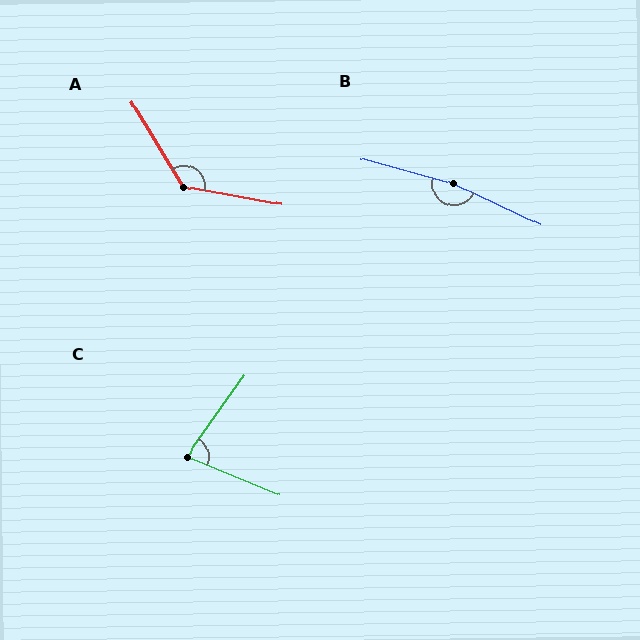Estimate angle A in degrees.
Approximately 132 degrees.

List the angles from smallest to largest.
C (77°), A (132°), B (170°).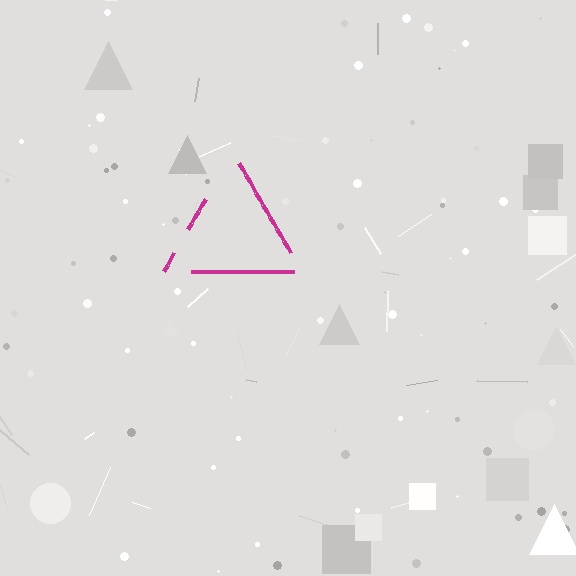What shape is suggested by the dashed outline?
The dashed outline suggests a triangle.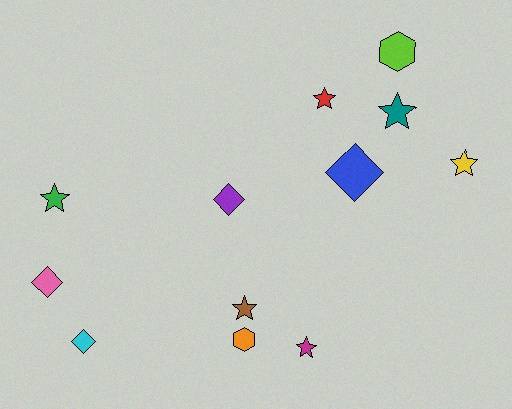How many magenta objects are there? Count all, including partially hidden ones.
There is 1 magenta object.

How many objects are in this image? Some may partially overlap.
There are 12 objects.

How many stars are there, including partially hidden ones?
There are 6 stars.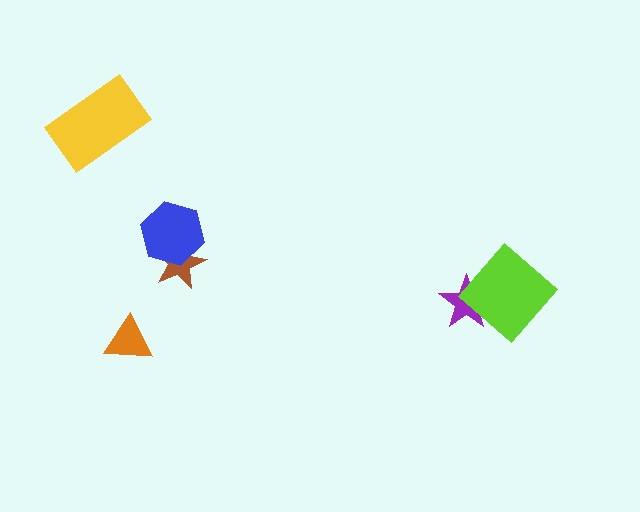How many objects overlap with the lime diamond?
1 object overlaps with the lime diamond.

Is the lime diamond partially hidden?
No, no other shape covers it.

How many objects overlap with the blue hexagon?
1 object overlaps with the blue hexagon.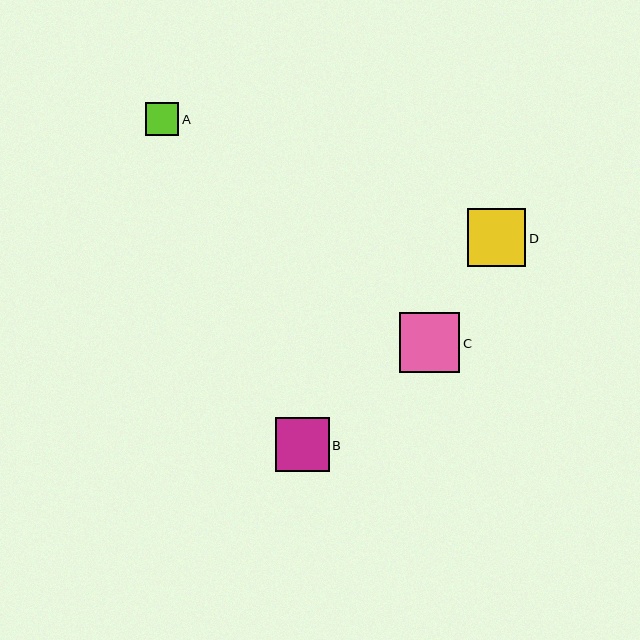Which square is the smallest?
Square A is the smallest with a size of approximately 33 pixels.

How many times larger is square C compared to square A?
Square C is approximately 1.8 times the size of square A.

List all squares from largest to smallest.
From largest to smallest: C, D, B, A.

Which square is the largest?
Square C is the largest with a size of approximately 60 pixels.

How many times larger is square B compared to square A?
Square B is approximately 1.7 times the size of square A.